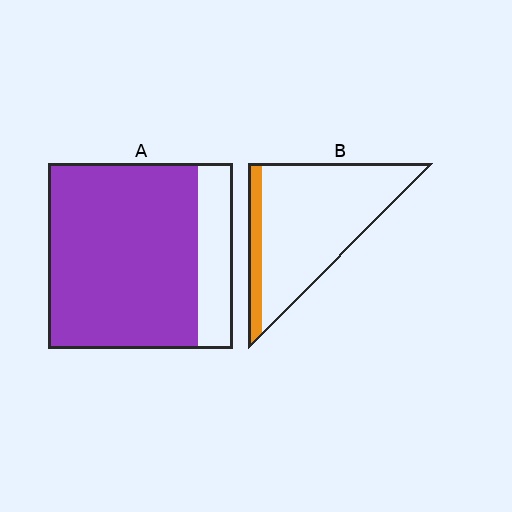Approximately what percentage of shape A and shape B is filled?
A is approximately 80% and B is approximately 15%.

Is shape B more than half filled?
No.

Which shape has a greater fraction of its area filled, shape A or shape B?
Shape A.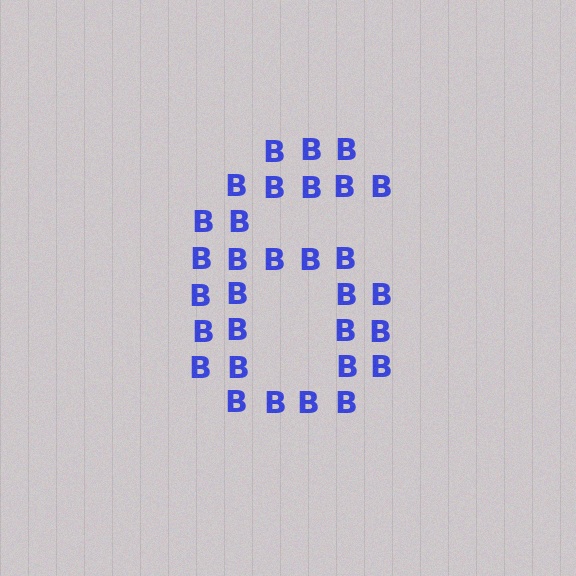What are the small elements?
The small elements are letter B's.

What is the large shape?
The large shape is the digit 6.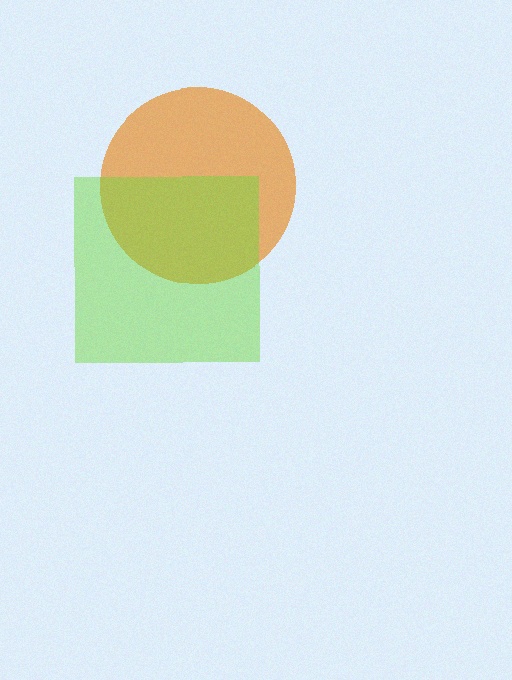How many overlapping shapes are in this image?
There are 2 overlapping shapes in the image.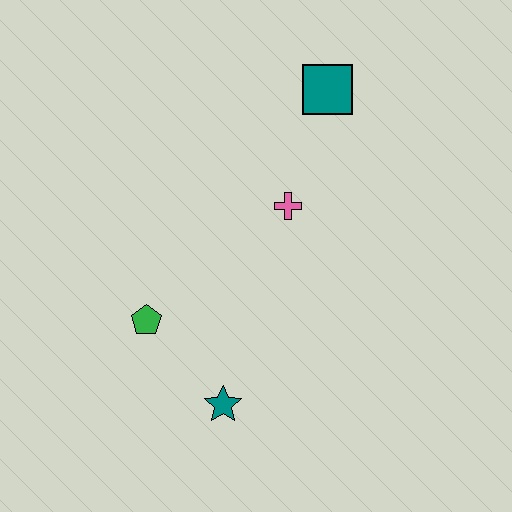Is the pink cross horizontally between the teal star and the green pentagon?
No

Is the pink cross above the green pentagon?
Yes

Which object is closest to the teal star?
The green pentagon is closest to the teal star.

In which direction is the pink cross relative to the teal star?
The pink cross is above the teal star.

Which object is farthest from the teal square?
The teal star is farthest from the teal square.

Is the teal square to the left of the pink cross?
No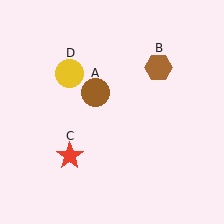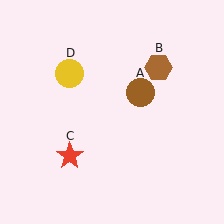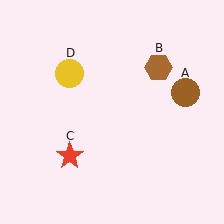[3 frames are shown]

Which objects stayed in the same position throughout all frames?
Brown hexagon (object B) and red star (object C) and yellow circle (object D) remained stationary.